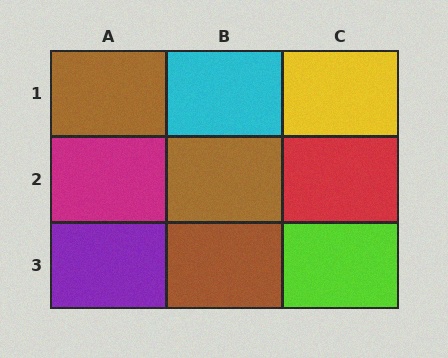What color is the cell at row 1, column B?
Cyan.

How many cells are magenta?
1 cell is magenta.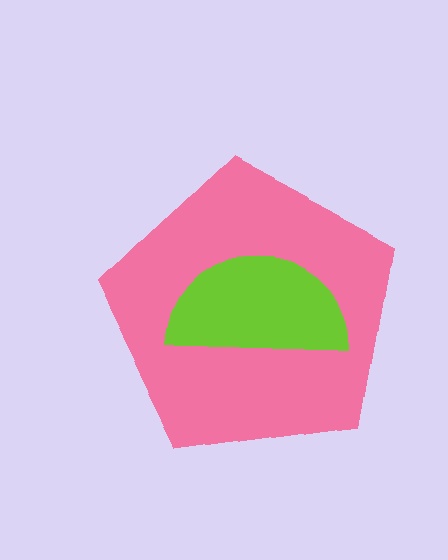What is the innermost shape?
The lime semicircle.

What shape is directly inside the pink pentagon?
The lime semicircle.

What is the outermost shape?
The pink pentagon.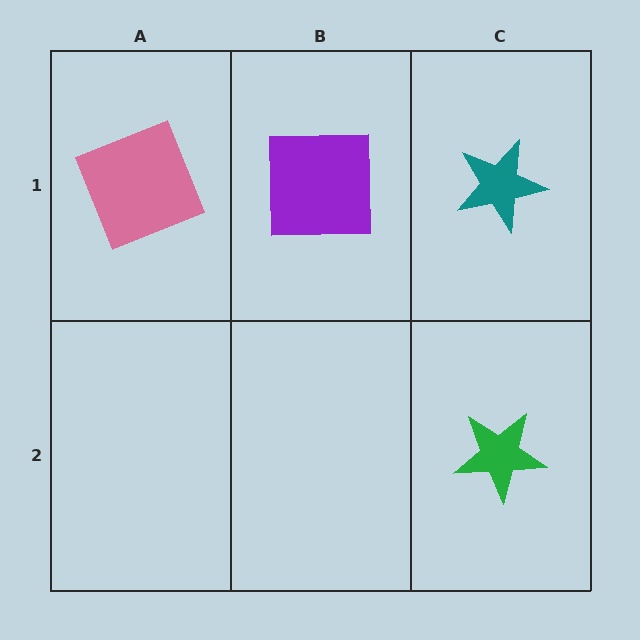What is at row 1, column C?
A teal star.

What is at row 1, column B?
A purple square.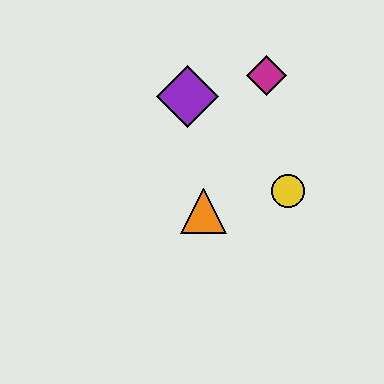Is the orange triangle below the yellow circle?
Yes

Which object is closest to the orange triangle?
The yellow circle is closest to the orange triangle.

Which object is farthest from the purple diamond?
The yellow circle is farthest from the purple diamond.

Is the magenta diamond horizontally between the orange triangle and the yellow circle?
Yes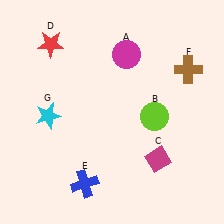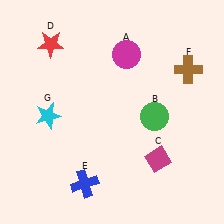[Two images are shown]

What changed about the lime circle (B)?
In Image 1, B is lime. In Image 2, it changed to green.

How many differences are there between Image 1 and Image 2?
There is 1 difference between the two images.